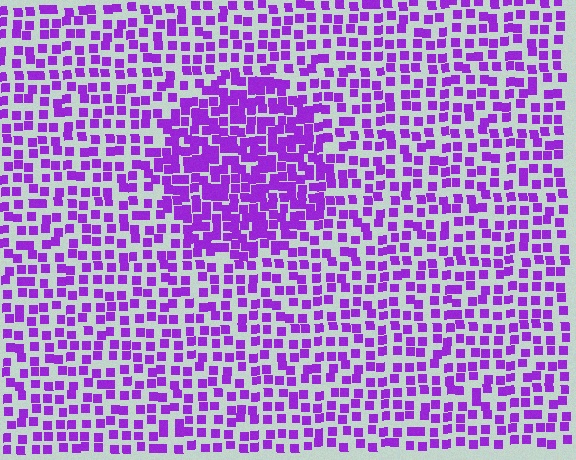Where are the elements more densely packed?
The elements are more densely packed inside the circle boundary.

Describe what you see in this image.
The image contains small purple elements arranged at two different densities. A circle-shaped region is visible where the elements are more densely packed than the surrounding area.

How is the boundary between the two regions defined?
The boundary is defined by a change in element density (approximately 1.8x ratio). All elements are the same color, size, and shape.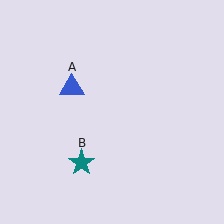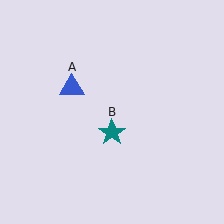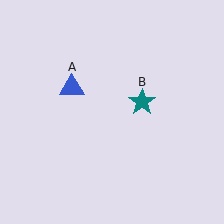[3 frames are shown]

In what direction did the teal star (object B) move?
The teal star (object B) moved up and to the right.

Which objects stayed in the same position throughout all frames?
Blue triangle (object A) remained stationary.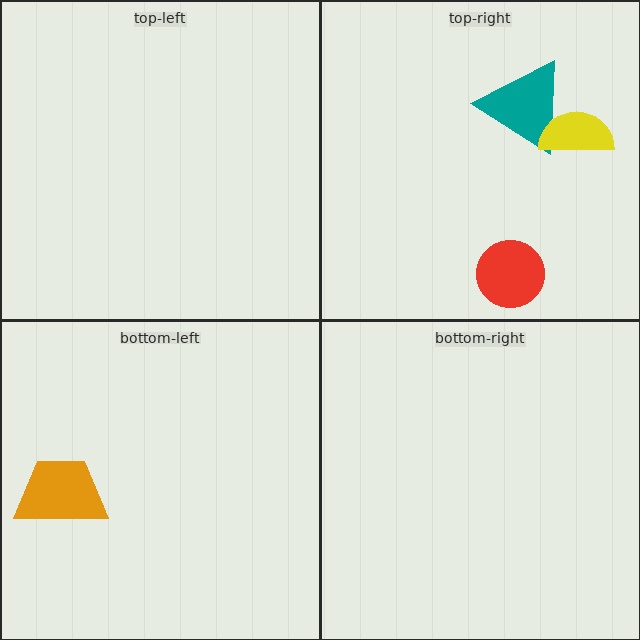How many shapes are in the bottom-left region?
1.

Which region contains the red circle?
The top-right region.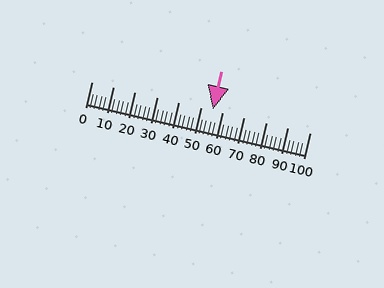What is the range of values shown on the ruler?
The ruler shows values from 0 to 100.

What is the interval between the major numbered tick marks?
The major tick marks are spaced 10 units apart.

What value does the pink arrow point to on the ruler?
The pink arrow points to approximately 55.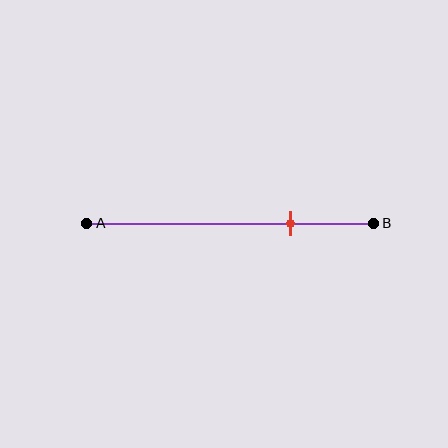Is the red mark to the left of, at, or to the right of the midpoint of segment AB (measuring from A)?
The red mark is to the right of the midpoint of segment AB.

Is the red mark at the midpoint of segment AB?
No, the mark is at about 70% from A, not at the 50% midpoint.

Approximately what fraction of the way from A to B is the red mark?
The red mark is approximately 70% of the way from A to B.